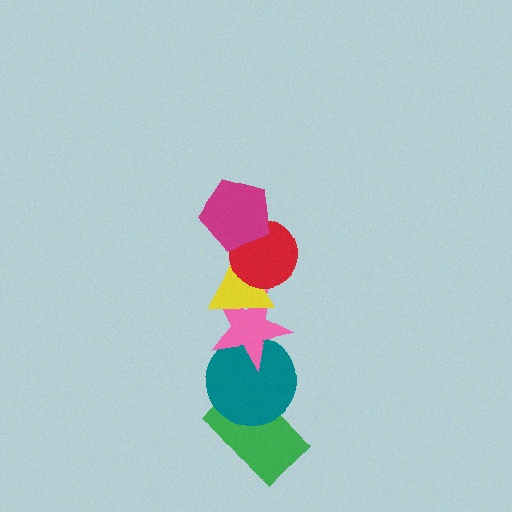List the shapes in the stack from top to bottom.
From top to bottom: the magenta pentagon, the red circle, the yellow triangle, the pink star, the teal circle, the green rectangle.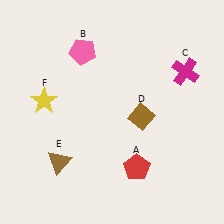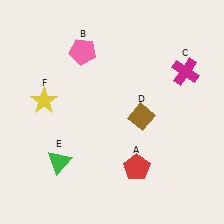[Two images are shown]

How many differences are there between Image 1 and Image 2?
There is 1 difference between the two images.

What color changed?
The triangle (E) changed from brown in Image 1 to green in Image 2.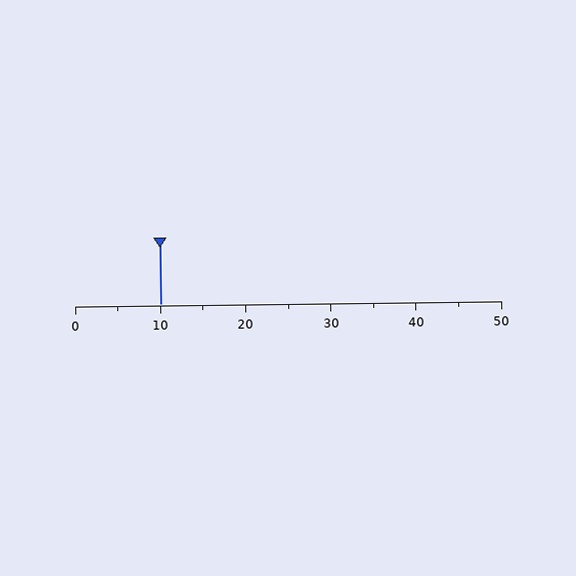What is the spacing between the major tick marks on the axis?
The major ticks are spaced 10 apart.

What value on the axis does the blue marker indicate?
The marker indicates approximately 10.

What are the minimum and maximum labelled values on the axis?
The axis runs from 0 to 50.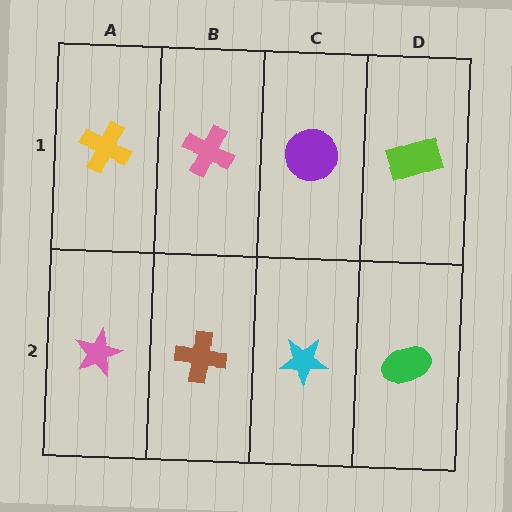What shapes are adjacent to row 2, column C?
A purple circle (row 1, column C), a brown cross (row 2, column B), a green ellipse (row 2, column D).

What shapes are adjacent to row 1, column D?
A green ellipse (row 2, column D), a purple circle (row 1, column C).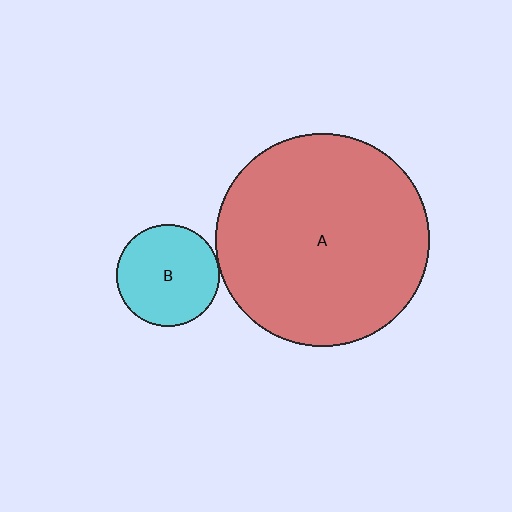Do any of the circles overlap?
No, none of the circles overlap.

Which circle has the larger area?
Circle A (red).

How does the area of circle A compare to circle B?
Approximately 4.3 times.